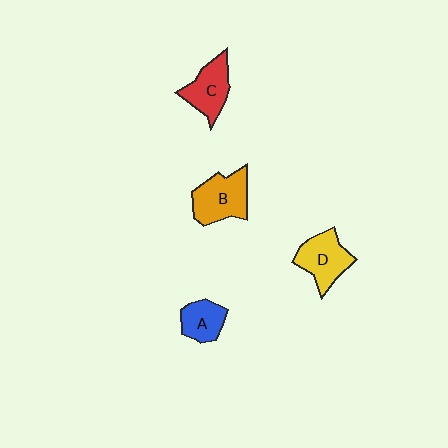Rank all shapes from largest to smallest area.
From largest to smallest: B (orange), D (yellow), C (red), A (blue).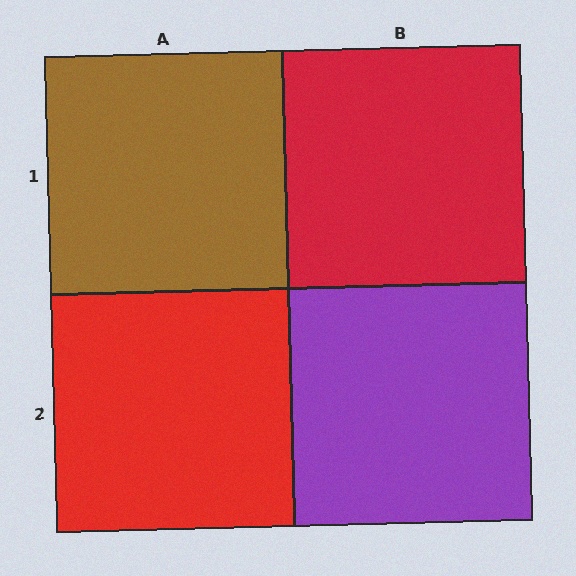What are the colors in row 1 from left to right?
Brown, red.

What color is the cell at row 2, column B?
Purple.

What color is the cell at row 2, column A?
Red.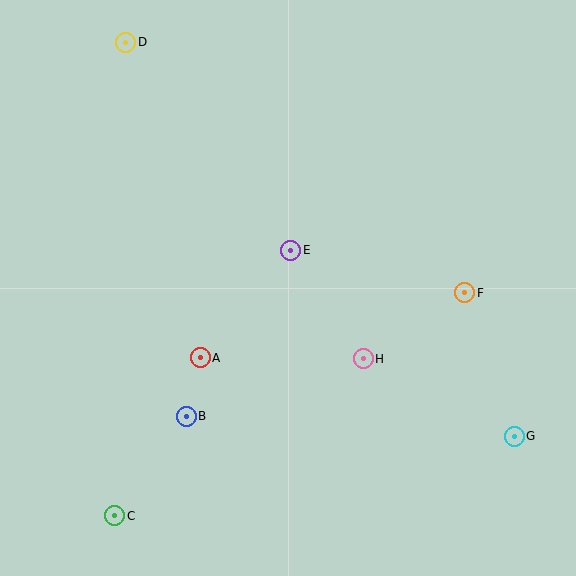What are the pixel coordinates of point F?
Point F is at (465, 293).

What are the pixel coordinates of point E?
Point E is at (291, 250).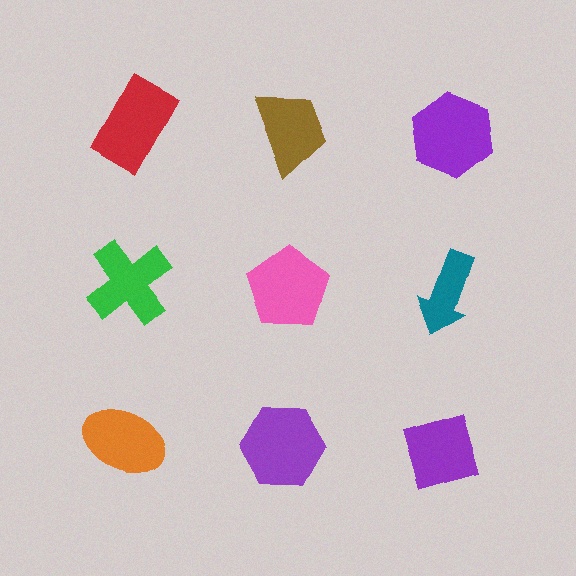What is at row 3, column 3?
A purple diamond.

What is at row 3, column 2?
A purple hexagon.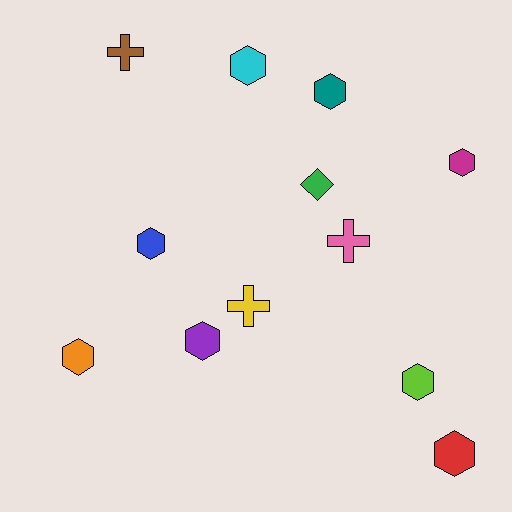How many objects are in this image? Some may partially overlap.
There are 12 objects.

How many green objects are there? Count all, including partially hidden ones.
There is 1 green object.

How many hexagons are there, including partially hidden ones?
There are 8 hexagons.